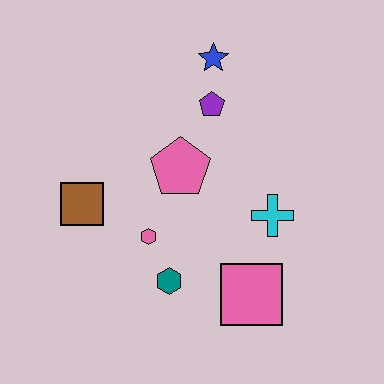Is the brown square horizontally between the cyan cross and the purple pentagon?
No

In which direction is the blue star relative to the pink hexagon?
The blue star is above the pink hexagon.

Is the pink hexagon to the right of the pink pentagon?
No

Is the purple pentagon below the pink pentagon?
No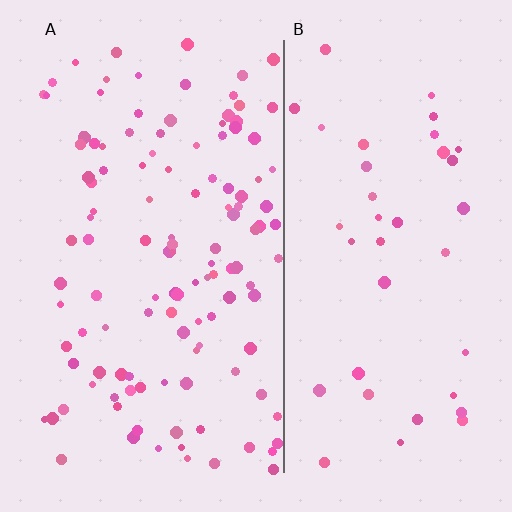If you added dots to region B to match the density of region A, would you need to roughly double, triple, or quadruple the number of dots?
Approximately triple.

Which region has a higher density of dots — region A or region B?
A (the left).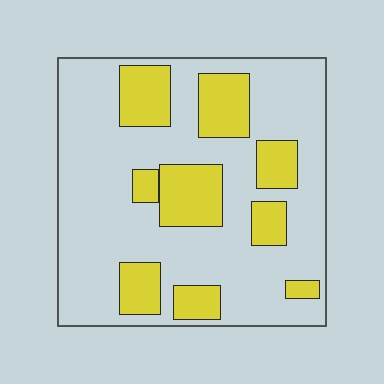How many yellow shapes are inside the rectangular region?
9.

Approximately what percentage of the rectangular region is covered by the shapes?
Approximately 25%.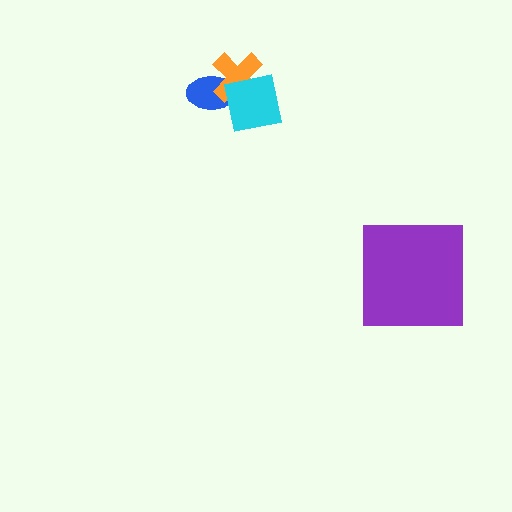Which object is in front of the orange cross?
The cyan square is in front of the orange cross.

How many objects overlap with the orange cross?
2 objects overlap with the orange cross.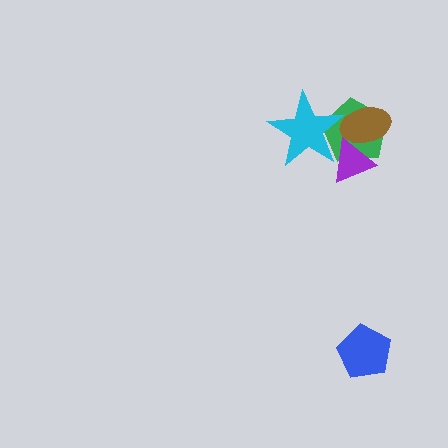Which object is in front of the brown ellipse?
The purple triangle is in front of the brown ellipse.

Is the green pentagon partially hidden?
Yes, it is partially covered by another shape.